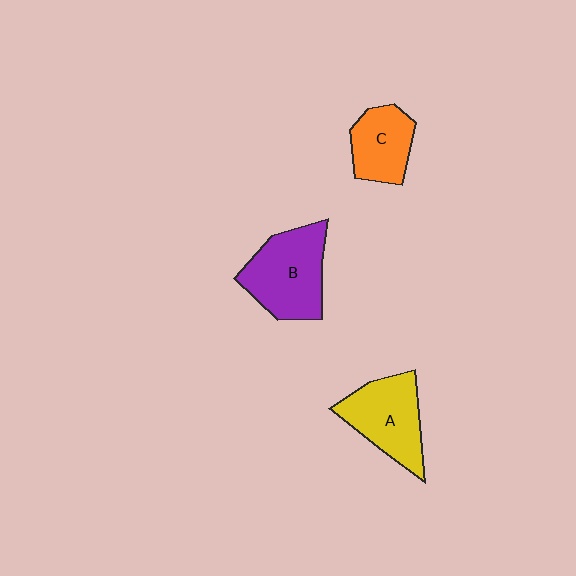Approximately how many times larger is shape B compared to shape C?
Approximately 1.5 times.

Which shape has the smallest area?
Shape C (orange).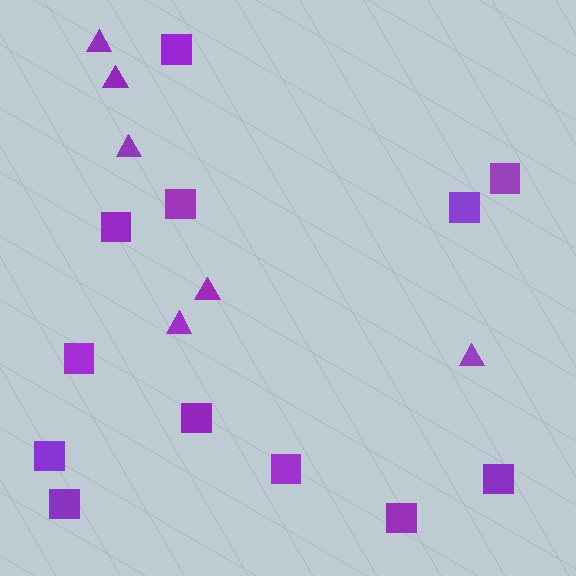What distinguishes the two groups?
There are 2 groups: one group of triangles (6) and one group of squares (12).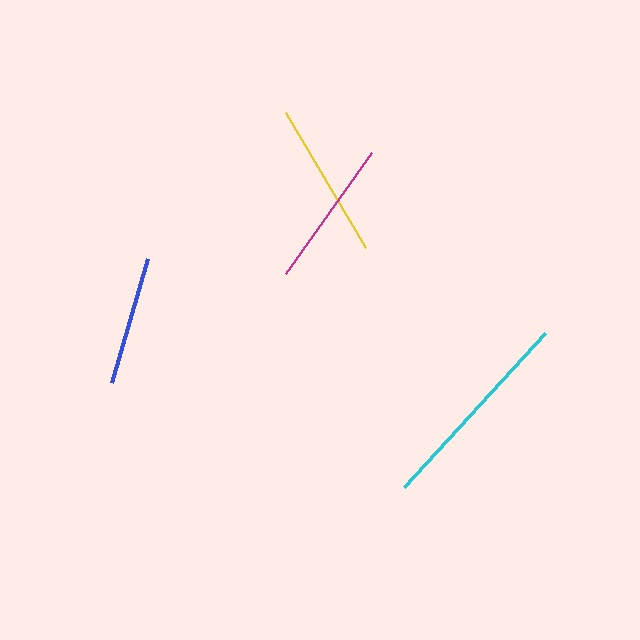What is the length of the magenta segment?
The magenta segment is approximately 149 pixels long.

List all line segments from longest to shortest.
From longest to shortest: cyan, yellow, magenta, blue.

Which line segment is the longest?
The cyan line is the longest at approximately 209 pixels.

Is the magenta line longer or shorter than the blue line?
The magenta line is longer than the blue line.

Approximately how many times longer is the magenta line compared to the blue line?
The magenta line is approximately 1.2 times the length of the blue line.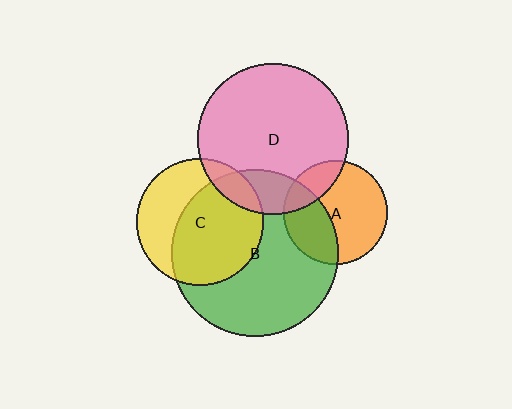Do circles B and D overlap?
Yes.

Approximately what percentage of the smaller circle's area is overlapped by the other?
Approximately 20%.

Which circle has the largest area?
Circle B (green).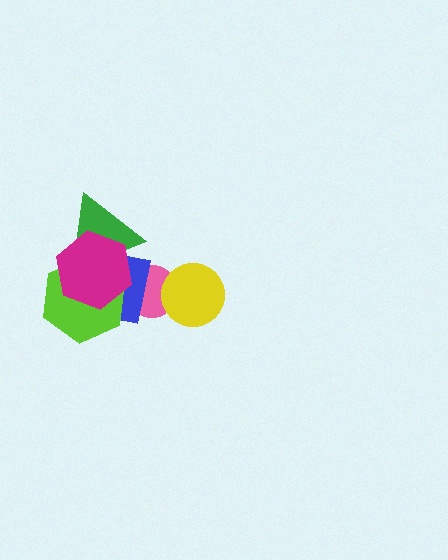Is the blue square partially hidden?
Yes, it is partially covered by another shape.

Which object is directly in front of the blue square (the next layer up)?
The green triangle is directly in front of the blue square.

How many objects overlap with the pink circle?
2 objects overlap with the pink circle.